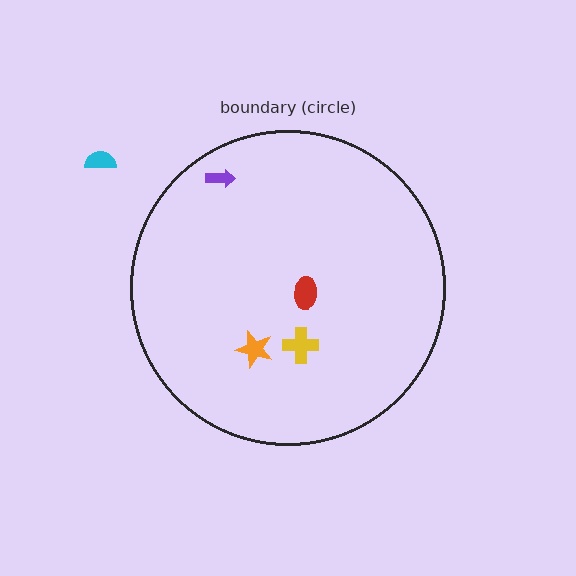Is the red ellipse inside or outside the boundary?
Inside.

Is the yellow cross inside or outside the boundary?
Inside.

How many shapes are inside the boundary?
4 inside, 1 outside.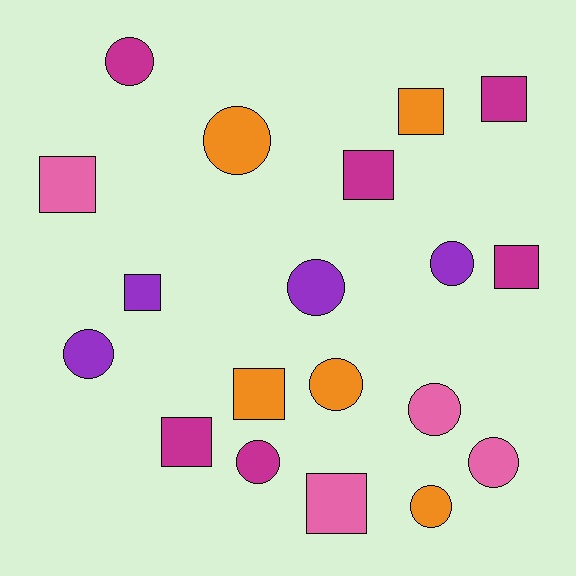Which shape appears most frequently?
Circle, with 10 objects.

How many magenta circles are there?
There are 2 magenta circles.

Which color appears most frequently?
Magenta, with 6 objects.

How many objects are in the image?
There are 19 objects.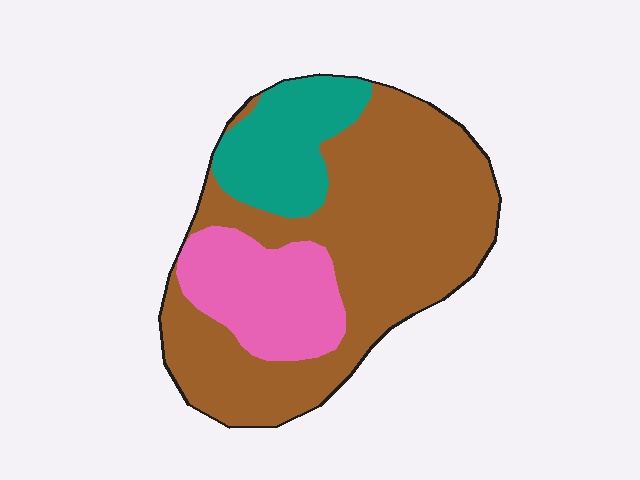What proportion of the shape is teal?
Teal covers 17% of the shape.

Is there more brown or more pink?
Brown.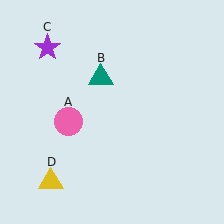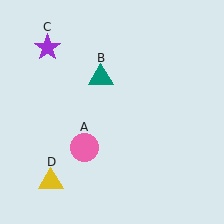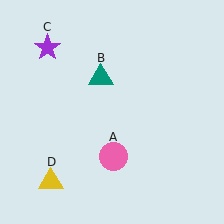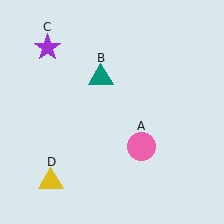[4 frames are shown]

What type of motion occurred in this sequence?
The pink circle (object A) rotated counterclockwise around the center of the scene.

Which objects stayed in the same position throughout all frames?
Teal triangle (object B) and purple star (object C) and yellow triangle (object D) remained stationary.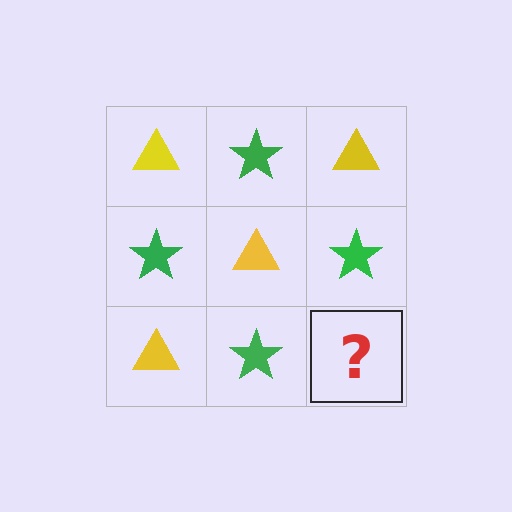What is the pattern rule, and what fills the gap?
The rule is that it alternates yellow triangle and green star in a checkerboard pattern. The gap should be filled with a yellow triangle.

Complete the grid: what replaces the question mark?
The question mark should be replaced with a yellow triangle.